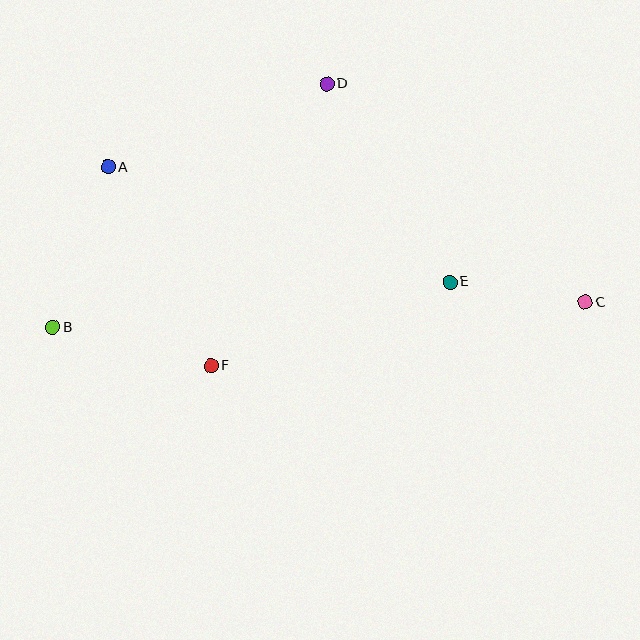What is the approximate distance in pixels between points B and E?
The distance between B and E is approximately 400 pixels.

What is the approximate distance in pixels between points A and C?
The distance between A and C is approximately 496 pixels.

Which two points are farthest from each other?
Points B and C are farthest from each other.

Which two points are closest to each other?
Points C and E are closest to each other.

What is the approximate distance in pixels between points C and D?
The distance between C and D is approximately 339 pixels.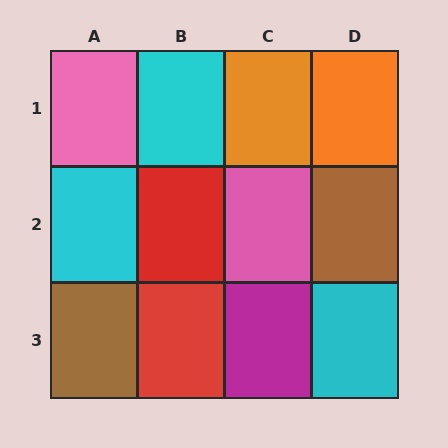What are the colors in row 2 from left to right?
Cyan, red, pink, brown.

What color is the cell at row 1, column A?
Pink.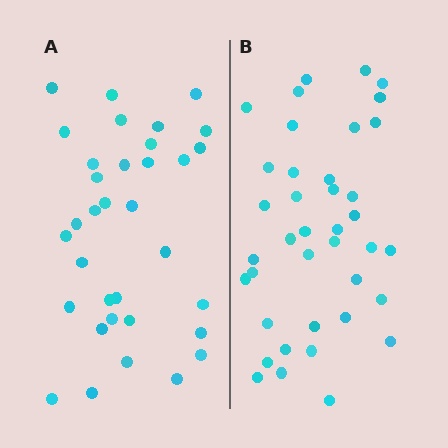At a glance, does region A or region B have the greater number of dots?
Region B (the right region) has more dots.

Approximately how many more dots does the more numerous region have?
Region B has about 5 more dots than region A.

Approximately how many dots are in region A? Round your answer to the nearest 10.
About 30 dots. (The exact count is 34, which rounds to 30.)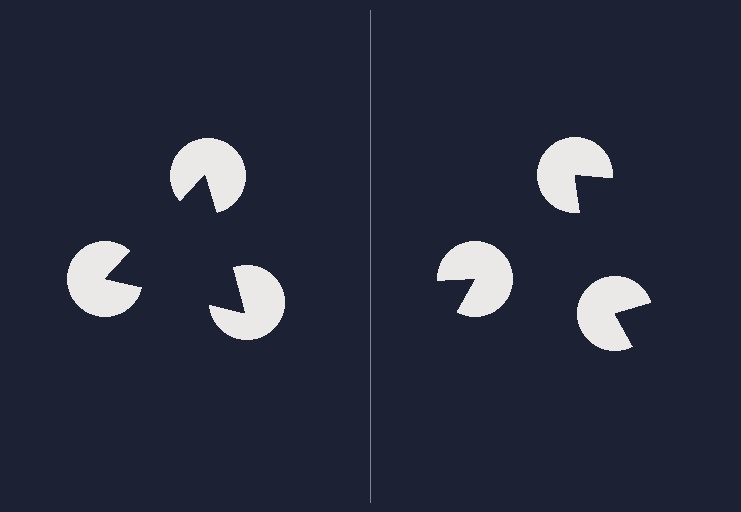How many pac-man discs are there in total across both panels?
6 — 3 on each side.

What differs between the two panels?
The pac-man discs are positioned identically on both sides; only the wedge orientations differ. On the left they align to a triangle; on the right they are misaligned.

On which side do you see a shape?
An illusory triangle appears on the left side. On the right side the wedge cuts are rotated, so no coherent shape forms.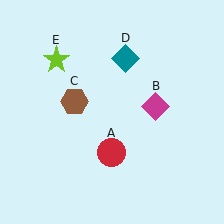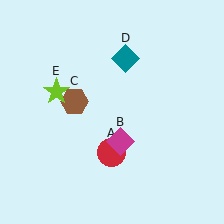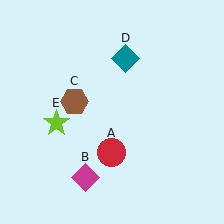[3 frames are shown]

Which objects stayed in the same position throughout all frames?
Red circle (object A) and brown hexagon (object C) and teal diamond (object D) remained stationary.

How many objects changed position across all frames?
2 objects changed position: magenta diamond (object B), lime star (object E).